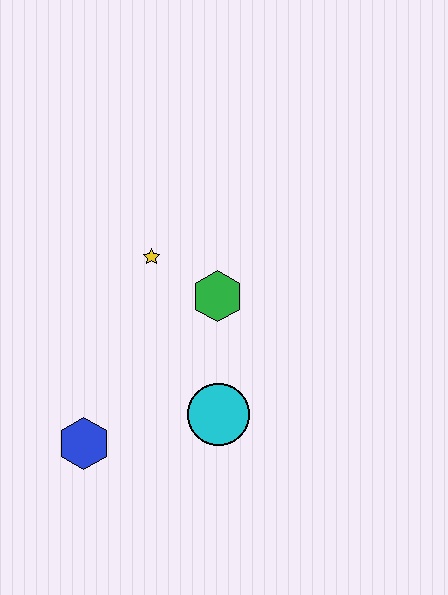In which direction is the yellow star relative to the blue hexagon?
The yellow star is above the blue hexagon.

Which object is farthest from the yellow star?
The blue hexagon is farthest from the yellow star.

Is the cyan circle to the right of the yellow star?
Yes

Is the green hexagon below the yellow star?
Yes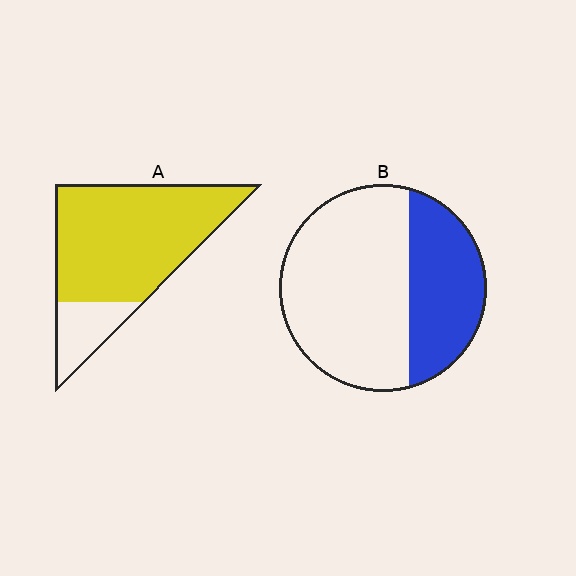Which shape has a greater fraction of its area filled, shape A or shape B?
Shape A.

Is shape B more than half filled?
No.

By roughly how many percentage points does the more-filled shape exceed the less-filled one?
By roughly 45 percentage points (A over B).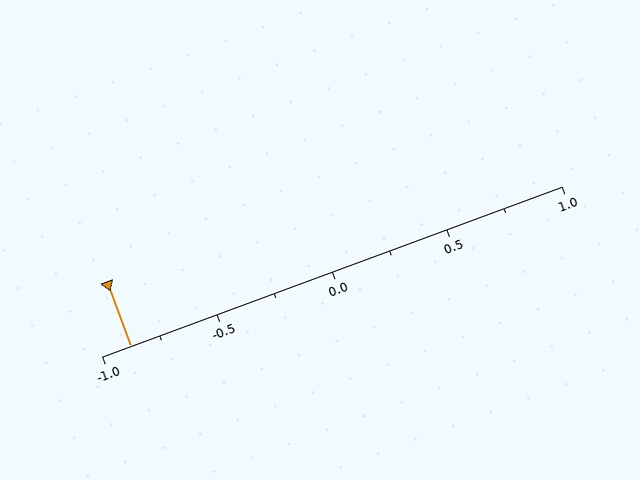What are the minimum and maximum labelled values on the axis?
The axis runs from -1.0 to 1.0.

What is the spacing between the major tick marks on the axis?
The major ticks are spaced 0.5 apart.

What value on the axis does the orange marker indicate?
The marker indicates approximately -0.88.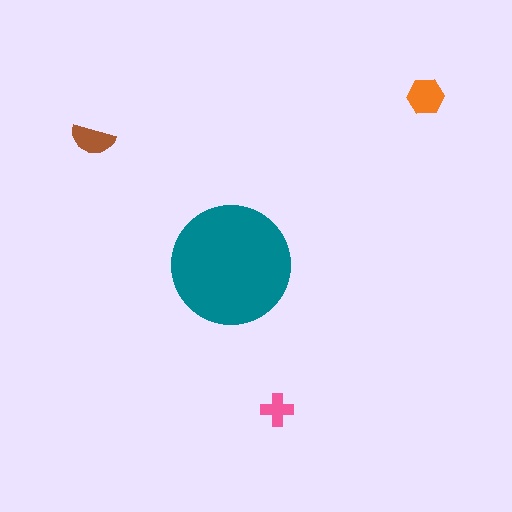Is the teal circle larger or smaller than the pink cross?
Larger.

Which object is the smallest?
The pink cross.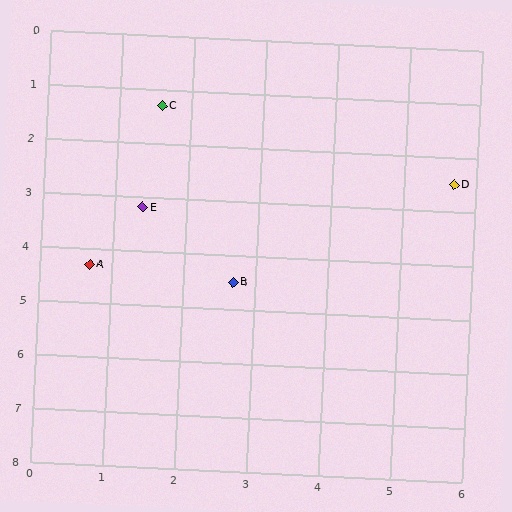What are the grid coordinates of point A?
Point A is at approximately (0.7, 4.3).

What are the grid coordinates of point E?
Point E is at approximately (1.4, 3.2).